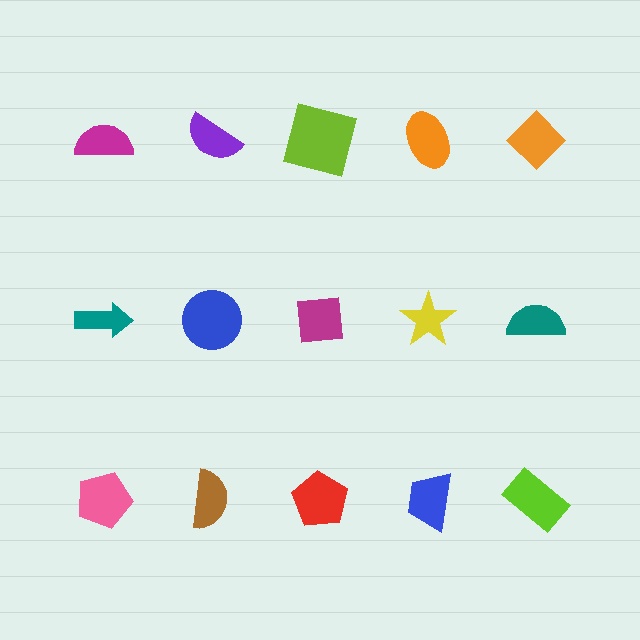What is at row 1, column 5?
An orange diamond.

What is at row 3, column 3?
A red pentagon.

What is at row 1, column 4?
An orange ellipse.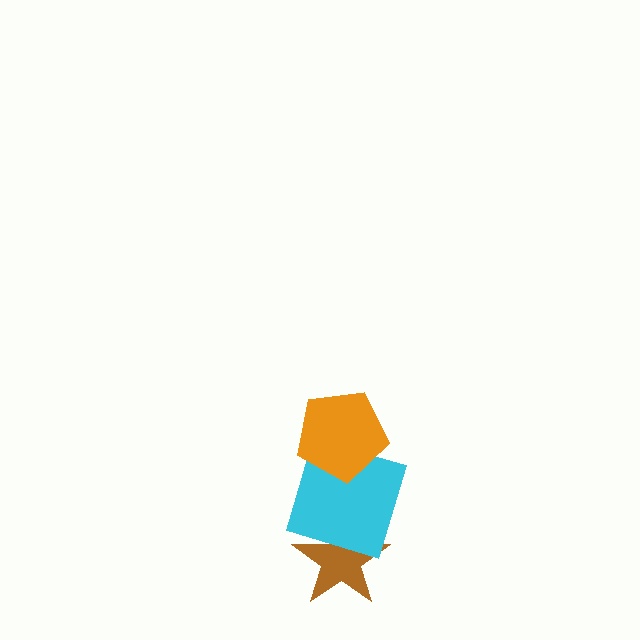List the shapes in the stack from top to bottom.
From top to bottom: the orange pentagon, the cyan square, the brown star.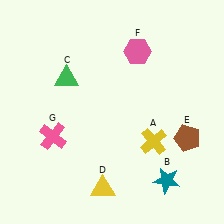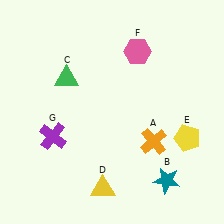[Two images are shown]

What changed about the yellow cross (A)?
In Image 1, A is yellow. In Image 2, it changed to orange.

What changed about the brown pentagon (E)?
In Image 1, E is brown. In Image 2, it changed to yellow.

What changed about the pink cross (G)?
In Image 1, G is pink. In Image 2, it changed to purple.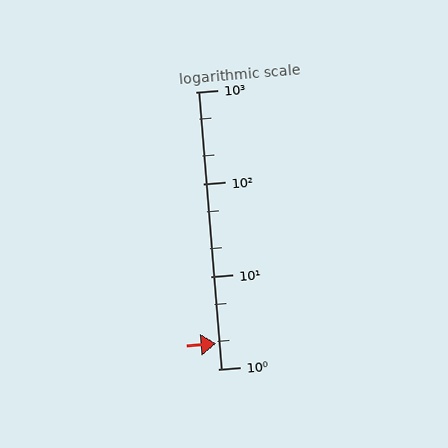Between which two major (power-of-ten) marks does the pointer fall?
The pointer is between 1 and 10.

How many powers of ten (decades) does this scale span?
The scale spans 3 decades, from 1 to 1000.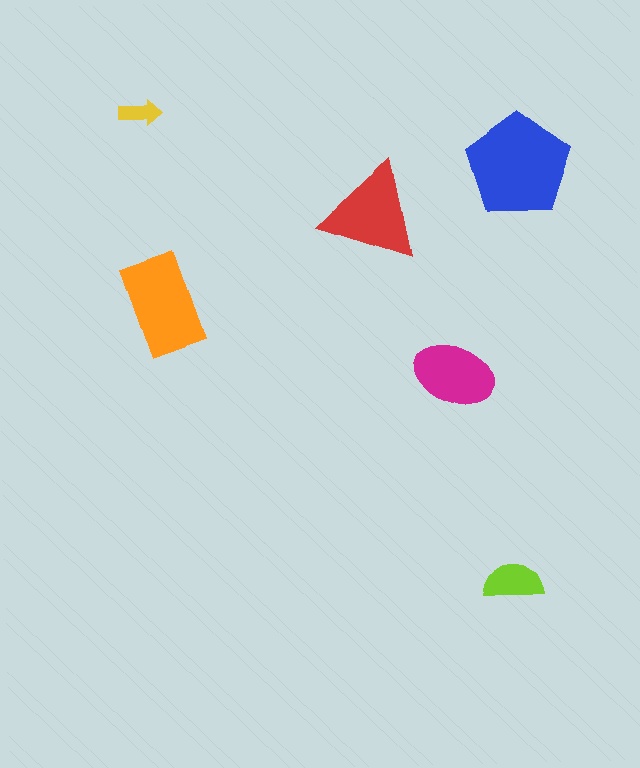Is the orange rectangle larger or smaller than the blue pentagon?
Smaller.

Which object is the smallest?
The yellow arrow.